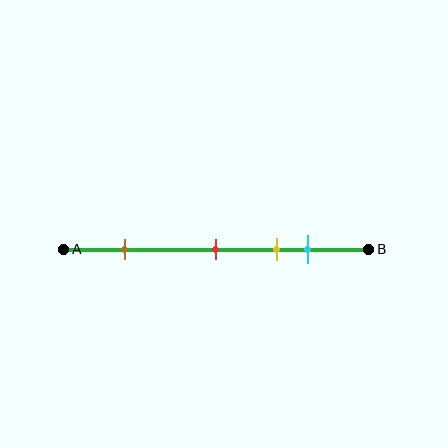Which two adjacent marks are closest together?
The yellow and cyan marks are the closest adjacent pair.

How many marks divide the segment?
There are 4 marks dividing the segment.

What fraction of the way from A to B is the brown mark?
The brown mark is approximately 20% (0.2) of the way from A to B.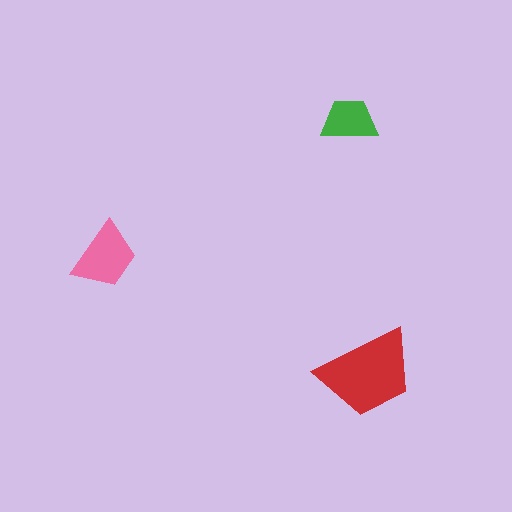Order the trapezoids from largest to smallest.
the red one, the pink one, the green one.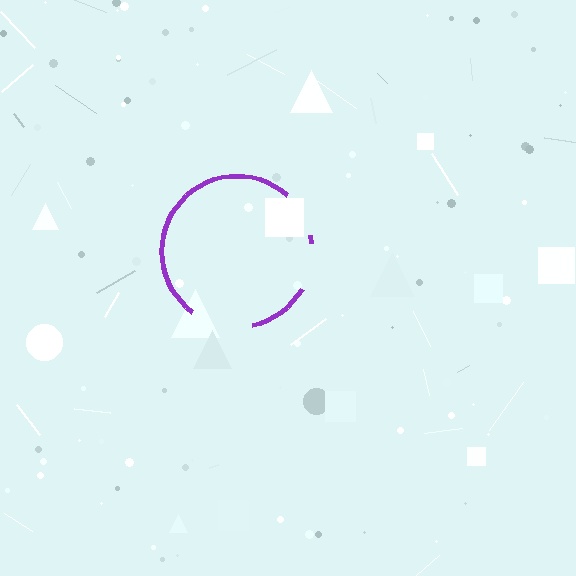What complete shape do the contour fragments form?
The contour fragments form a circle.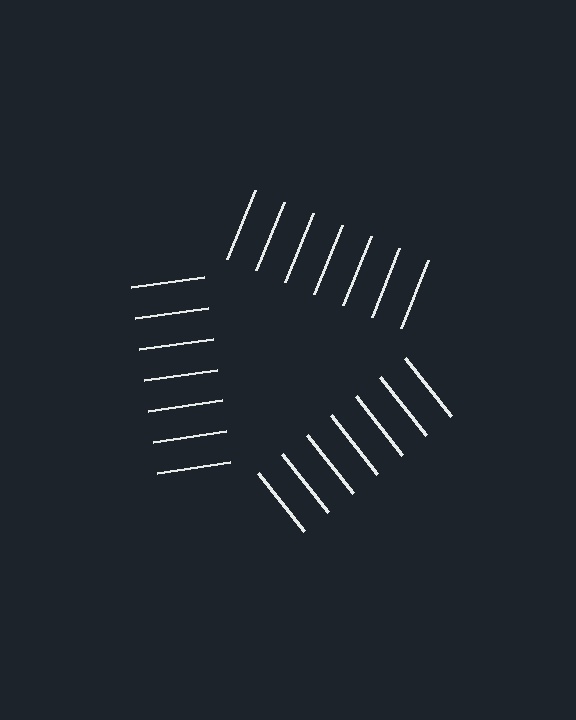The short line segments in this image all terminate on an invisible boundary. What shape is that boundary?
An illusory triangle — the line segments terminate on its edges but no continuous stroke is drawn.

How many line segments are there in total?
21 — 7 along each of the 3 edges.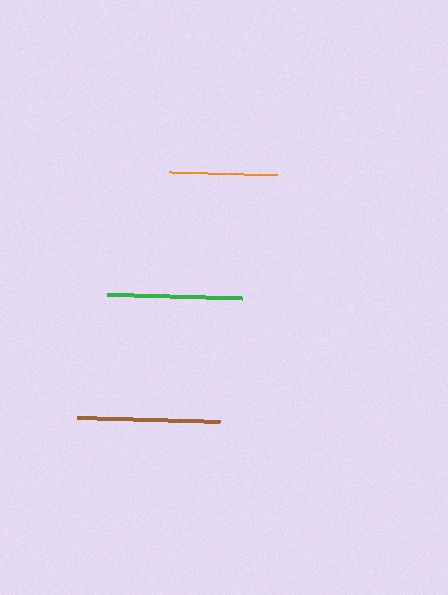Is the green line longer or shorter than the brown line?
The brown line is longer than the green line.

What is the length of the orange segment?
The orange segment is approximately 108 pixels long.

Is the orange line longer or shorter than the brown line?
The brown line is longer than the orange line.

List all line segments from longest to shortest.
From longest to shortest: brown, green, orange.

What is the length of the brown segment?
The brown segment is approximately 144 pixels long.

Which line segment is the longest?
The brown line is the longest at approximately 144 pixels.